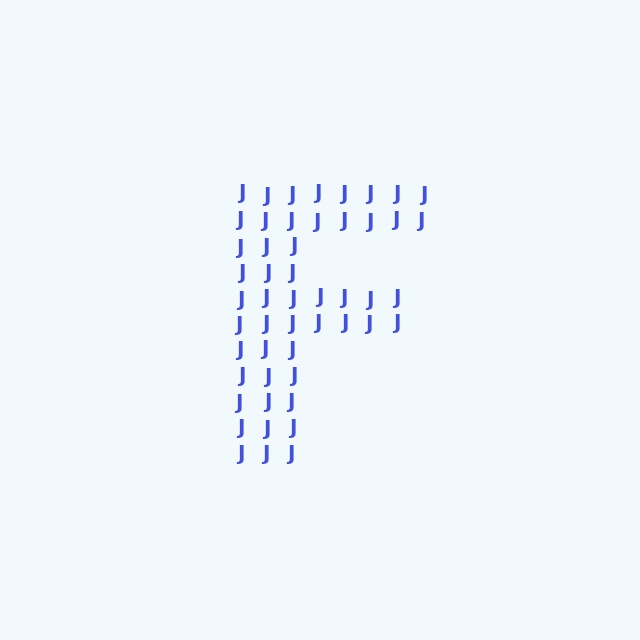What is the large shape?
The large shape is the letter F.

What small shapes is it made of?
It is made of small letter J's.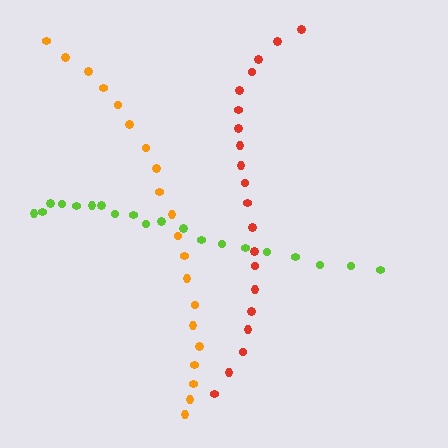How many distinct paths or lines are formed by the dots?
There are 3 distinct paths.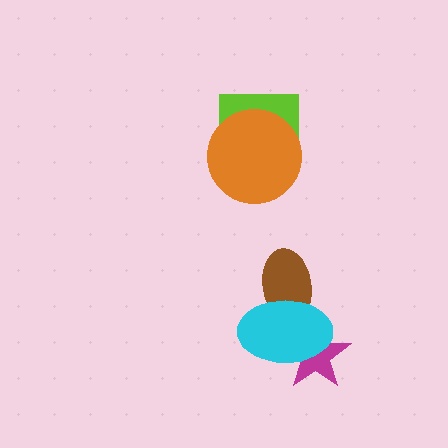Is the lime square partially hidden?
Yes, it is partially covered by another shape.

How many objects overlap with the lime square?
1 object overlaps with the lime square.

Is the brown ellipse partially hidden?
Yes, it is partially covered by another shape.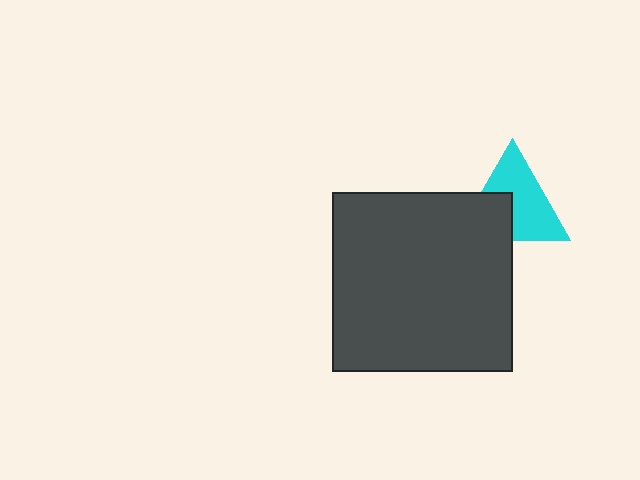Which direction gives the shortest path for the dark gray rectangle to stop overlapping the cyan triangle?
Moving toward the lower-left gives the shortest separation.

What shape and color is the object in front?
The object in front is a dark gray rectangle.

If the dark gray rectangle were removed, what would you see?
You would see the complete cyan triangle.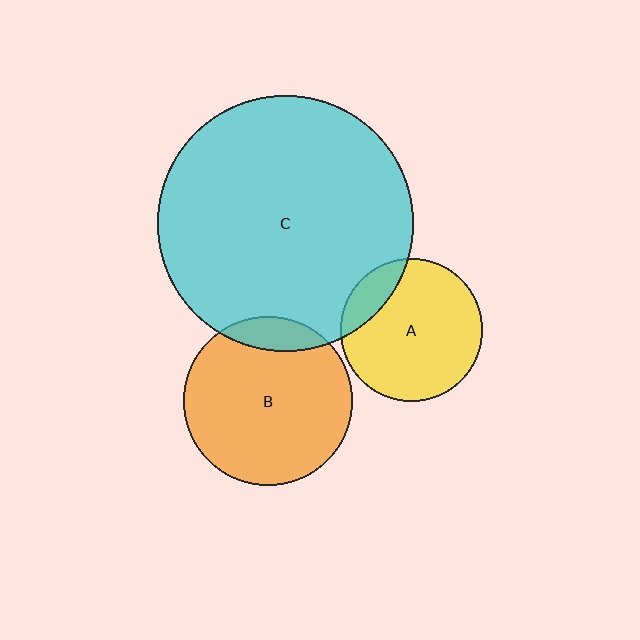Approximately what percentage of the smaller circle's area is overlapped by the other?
Approximately 10%.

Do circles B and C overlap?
Yes.